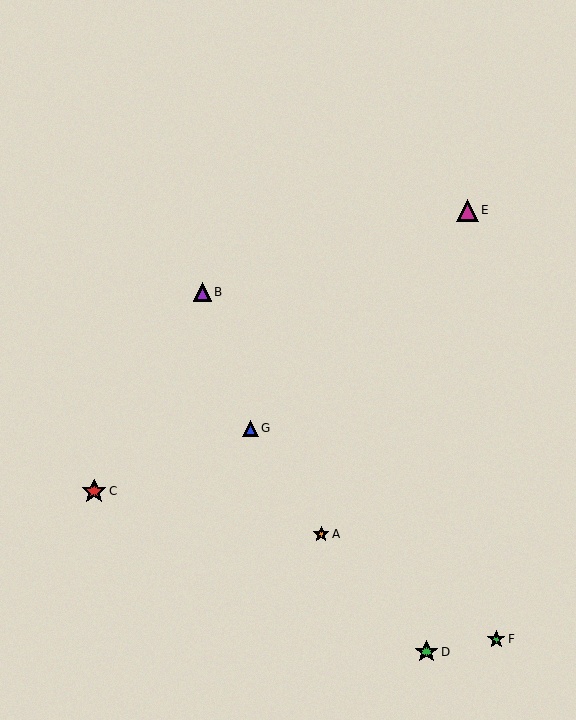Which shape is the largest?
The red star (labeled C) is the largest.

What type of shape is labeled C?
Shape C is a red star.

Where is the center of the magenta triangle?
The center of the magenta triangle is at (468, 210).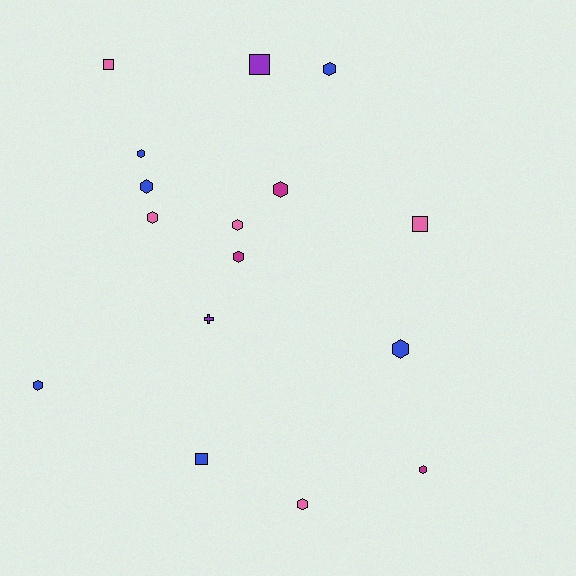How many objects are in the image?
There are 16 objects.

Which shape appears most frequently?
Hexagon, with 11 objects.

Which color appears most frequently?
Blue, with 6 objects.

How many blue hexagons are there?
There are 5 blue hexagons.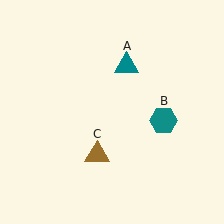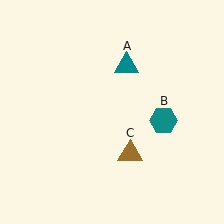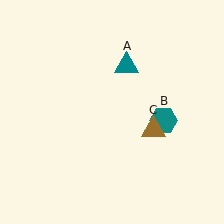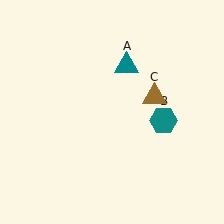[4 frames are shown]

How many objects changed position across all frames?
1 object changed position: brown triangle (object C).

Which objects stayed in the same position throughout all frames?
Teal triangle (object A) and teal hexagon (object B) remained stationary.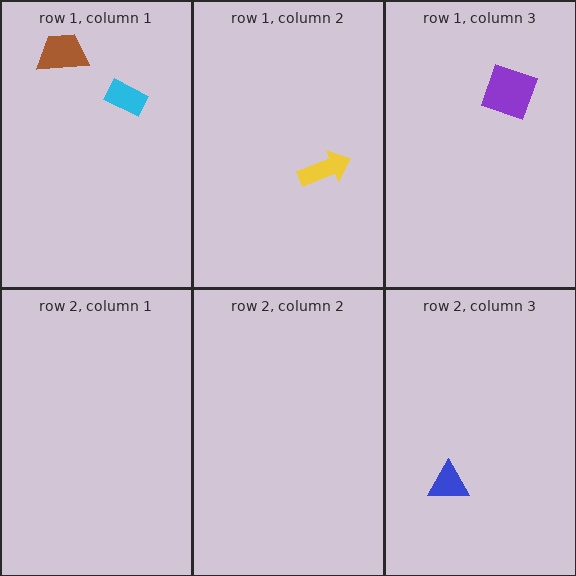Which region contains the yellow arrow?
The row 1, column 2 region.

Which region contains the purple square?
The row 1, column 3 region.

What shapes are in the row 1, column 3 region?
The purple square.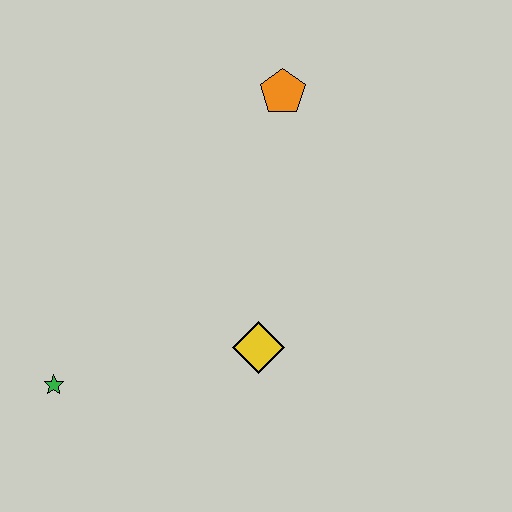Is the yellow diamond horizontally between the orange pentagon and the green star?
Yes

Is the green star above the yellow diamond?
No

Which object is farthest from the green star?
The orange pentagon is farthest from the green star.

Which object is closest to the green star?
The yellow diamond is closest to the green star.